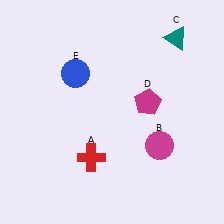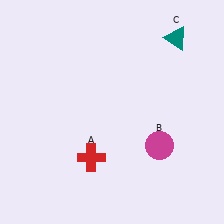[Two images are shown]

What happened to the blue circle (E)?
The blue circle (E) was removed in Image 2. It was in the top-left area of Image 1.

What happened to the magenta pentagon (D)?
The magenta pentagon (D) was removed in Image 2. It was in the top-right area of Image 1.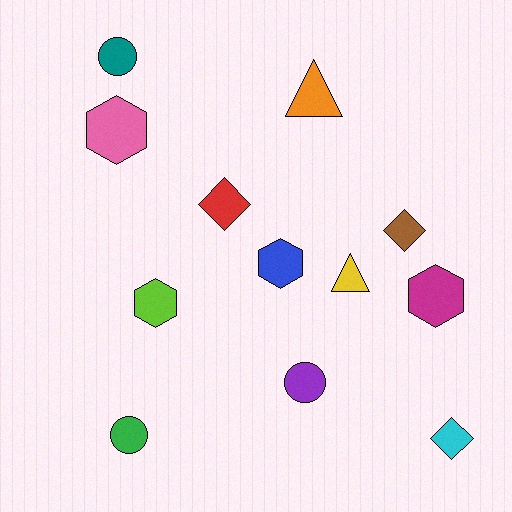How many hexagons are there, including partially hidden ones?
There are 4 hexagons.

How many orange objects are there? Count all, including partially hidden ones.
There is 1 orange object.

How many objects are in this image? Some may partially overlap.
There are 12 objects.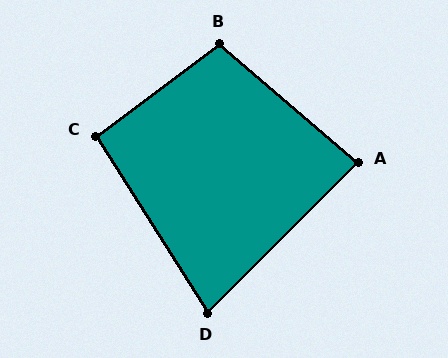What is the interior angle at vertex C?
Approximately 95 degrees (approximately right).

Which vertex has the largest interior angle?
B, at approximately 103 degrees.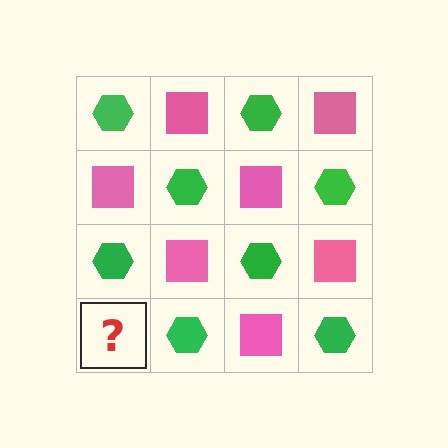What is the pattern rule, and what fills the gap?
The rule is that it alternates green hexagon and pink square in a checkerboard pattern. The gap should be filled with a pink square.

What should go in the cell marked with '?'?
The missing cell should contain a pink square.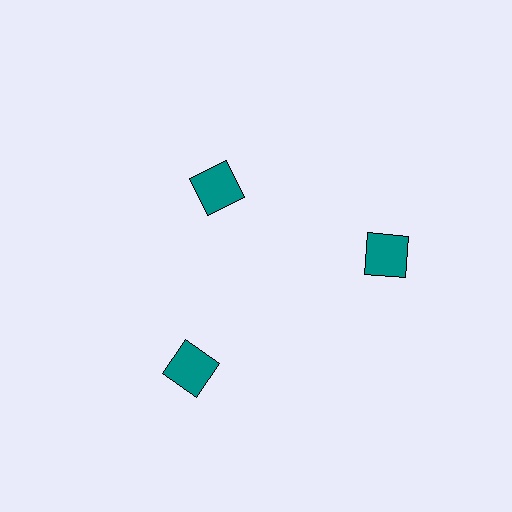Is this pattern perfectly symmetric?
No. The 3 teal squares are arranged in a ring, but one element near the 11 o'clock position is pulled inward toward the center, breaking the 3-fold rotational symmetry.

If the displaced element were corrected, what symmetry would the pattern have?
It would have 3-fold rotational symmetry — the pattern would map onto itself every 120 degrees.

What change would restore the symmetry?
The symmetry would be restored by moving it outward, back onto the ring so that all 3 squares sit at equal angles and equal distance from the center.